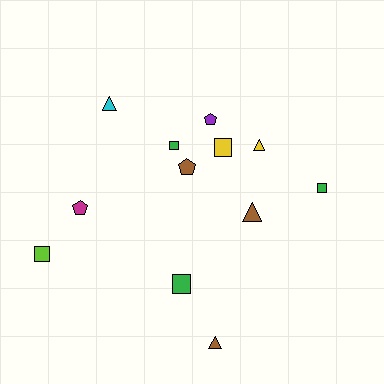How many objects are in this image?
There are 12 objects.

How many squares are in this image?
There are 5 squares.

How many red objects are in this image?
There are no red objects.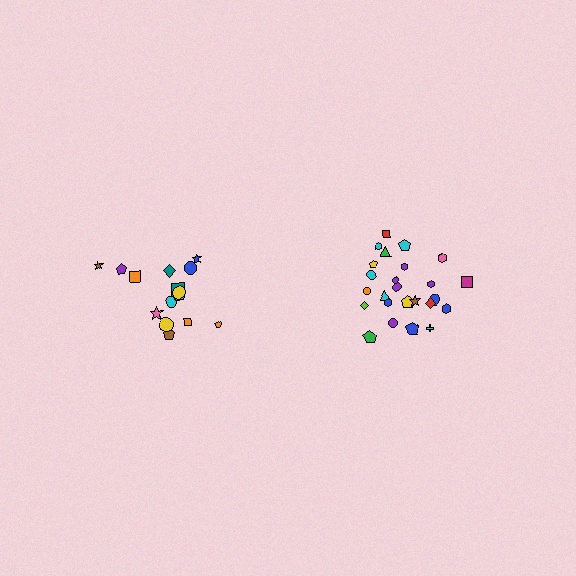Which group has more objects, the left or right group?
The right group.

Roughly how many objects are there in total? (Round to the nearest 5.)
Roughly 40 objects in total.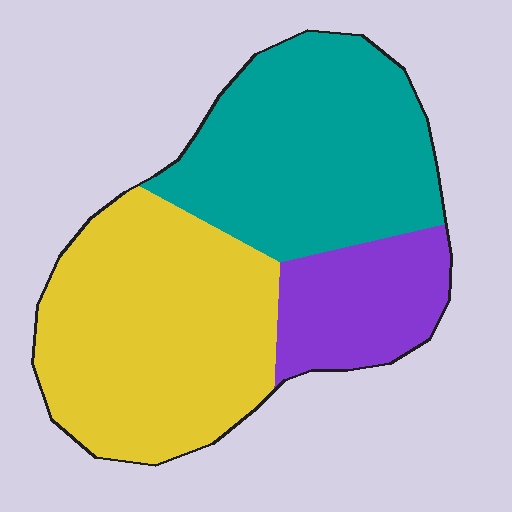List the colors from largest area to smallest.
From largest to smallest: yellow, teal, purple.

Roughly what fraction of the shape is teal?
Teal takes up about two fifths (2/5) of the shape.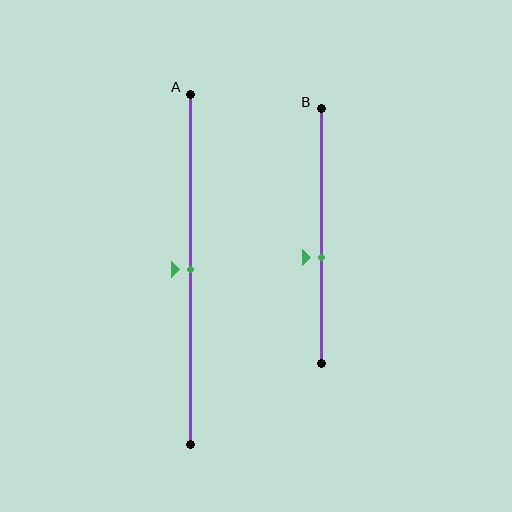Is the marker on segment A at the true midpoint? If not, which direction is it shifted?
Yes, the marker on segment A is at the true midpoint.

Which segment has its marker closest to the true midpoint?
Segment A has its marker closest to the true midpoint.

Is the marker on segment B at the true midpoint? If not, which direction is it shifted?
No, the marker on segment B is shifted downward by about 8% of the segment length.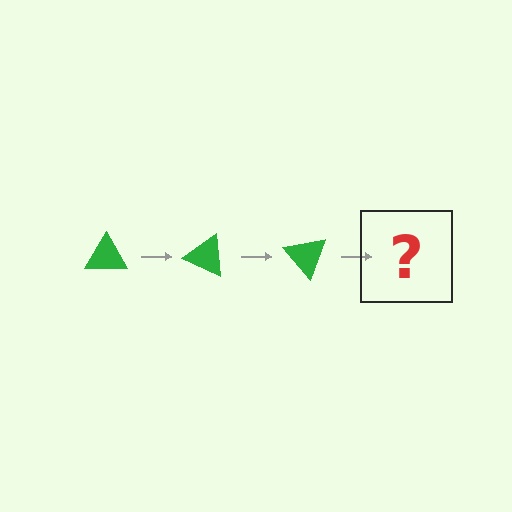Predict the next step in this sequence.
The next step is a green triangle rotated 75 degrees.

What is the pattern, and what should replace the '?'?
The pattern is that the triangle rotates 25 degrees each step. The '?' should be a green triangle rotated 75 degrees.